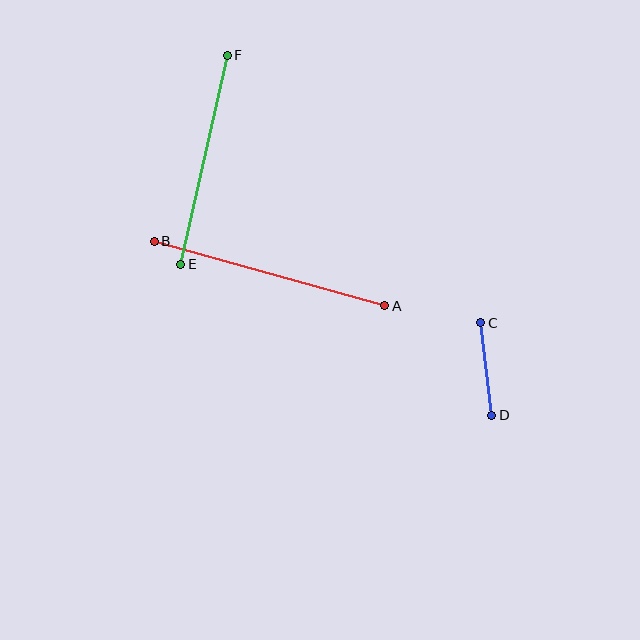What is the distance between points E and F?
The distance is approximately 214 pixels.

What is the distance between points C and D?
The distance is approximately 93 pixels.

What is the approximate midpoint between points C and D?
The midpoint is at approximately (486, 369) pixels.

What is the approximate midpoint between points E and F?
The midpoint is at approximately (204, 160) pixels.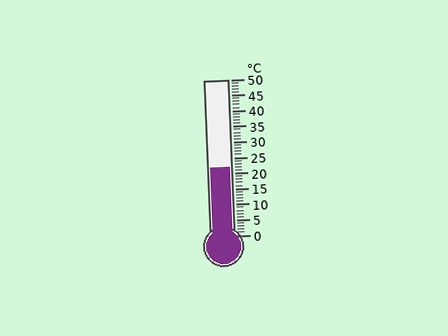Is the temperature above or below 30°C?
The temperature is below 30°C.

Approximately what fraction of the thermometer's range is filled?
The thermometer is filled to approximately 45% of its range.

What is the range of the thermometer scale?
The thermometer scale ranges from 0°C to 50°C.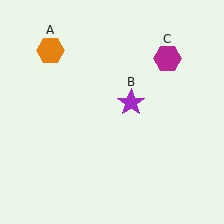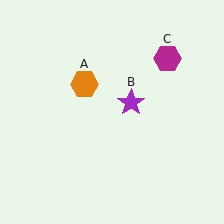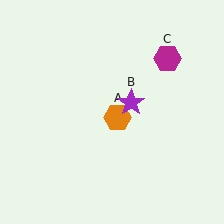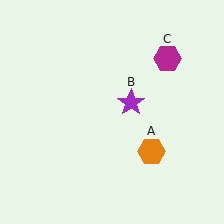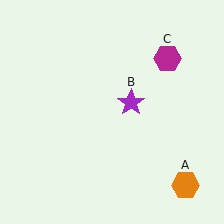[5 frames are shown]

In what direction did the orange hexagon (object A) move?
The orange hexagon (object A) moved down and to the right.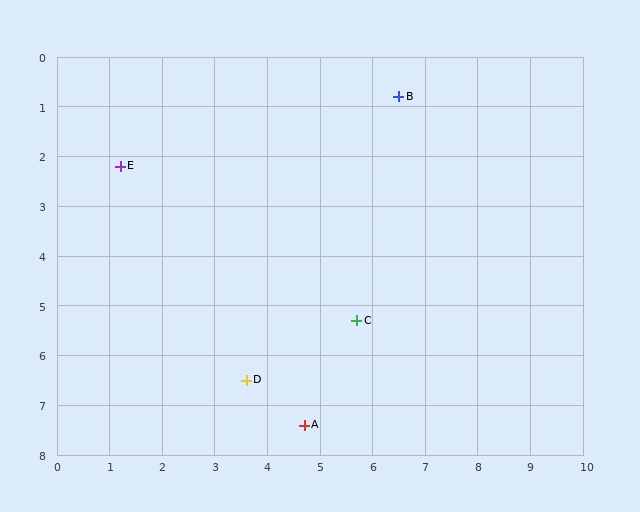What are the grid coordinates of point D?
Point D is at approximately (3.6, 6.5).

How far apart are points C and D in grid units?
Points C and D are about 2.4 grid units apart.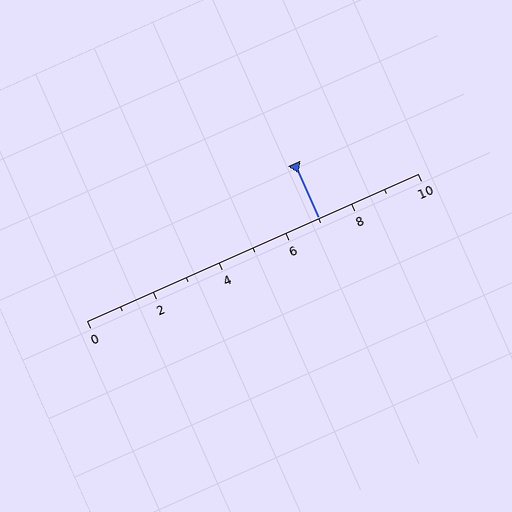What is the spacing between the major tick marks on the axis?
The major ticks are spaced 2 apart.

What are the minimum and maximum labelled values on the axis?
The axis runs from 0 to 10.